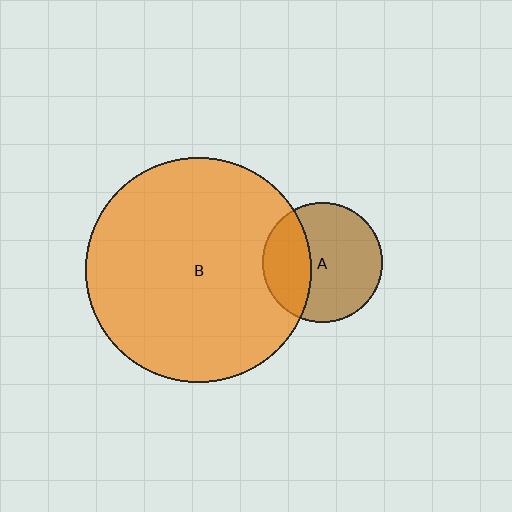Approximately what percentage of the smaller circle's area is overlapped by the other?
Approximately 35%.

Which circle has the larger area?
Circle B (orange).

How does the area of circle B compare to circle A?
Approximately 3.5 times.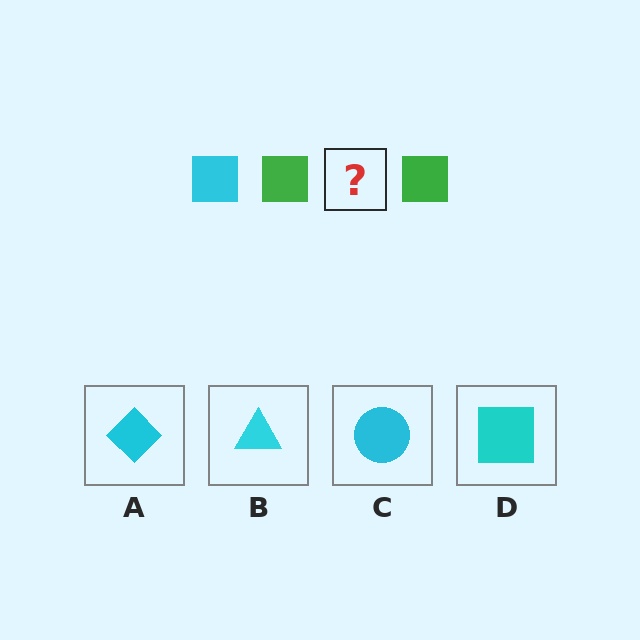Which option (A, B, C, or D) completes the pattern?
D.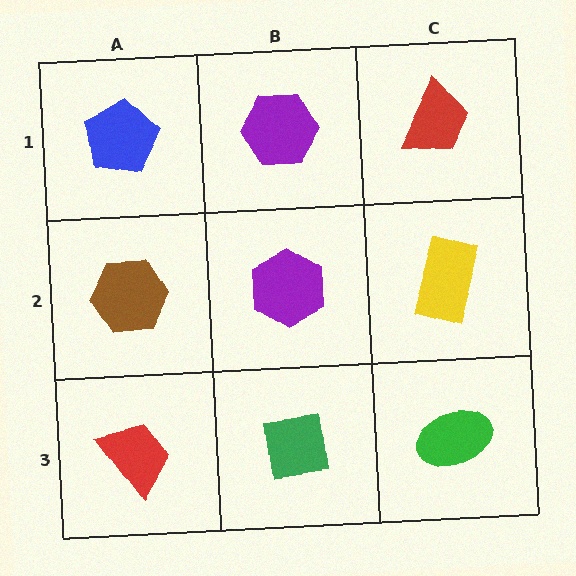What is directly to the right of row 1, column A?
A purple hexagon.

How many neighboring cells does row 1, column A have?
2.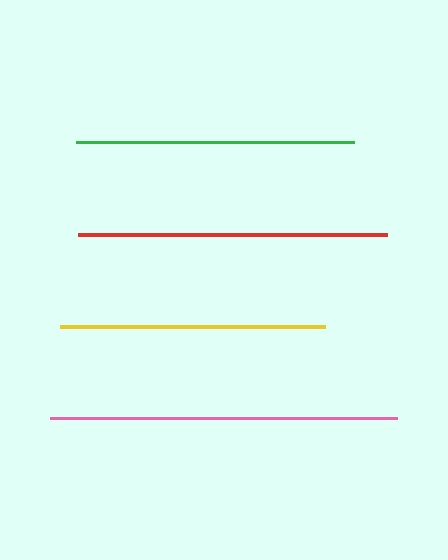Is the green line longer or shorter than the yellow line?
The green line is longer than the yellow line.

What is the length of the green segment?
The green segment is approximately 277 pixels long.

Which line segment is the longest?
The pink line is the longest at approximately 347 pixels.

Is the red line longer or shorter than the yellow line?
The red line is longer than the yellow line.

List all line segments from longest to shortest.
From longest to shortest: pink, red, green, yellow.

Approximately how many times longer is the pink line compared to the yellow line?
The pink line is approximately 1.3 times the length of the yellow line.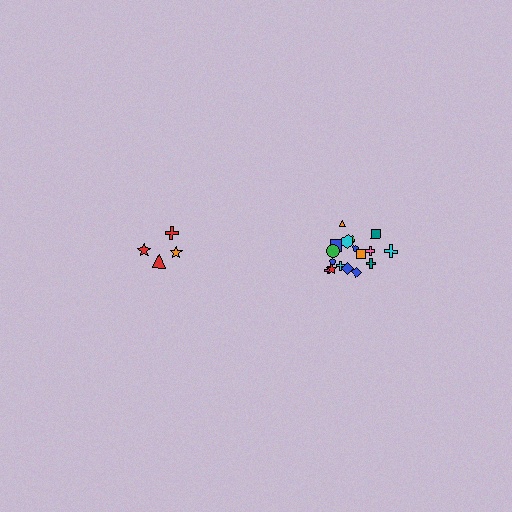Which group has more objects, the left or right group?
The right group.